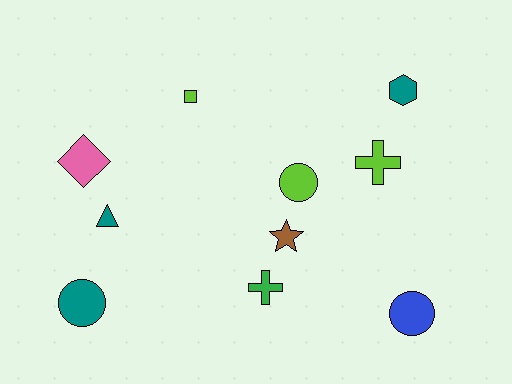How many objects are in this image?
There are 10 objects.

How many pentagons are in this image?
There are no pentagons.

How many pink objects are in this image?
There is 1 pink object.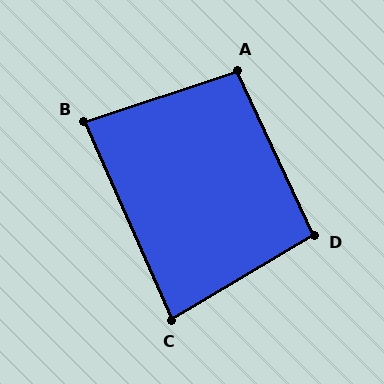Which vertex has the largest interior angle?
A, at approximately 97 degrees.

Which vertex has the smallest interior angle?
C, at approximately 83 degrees.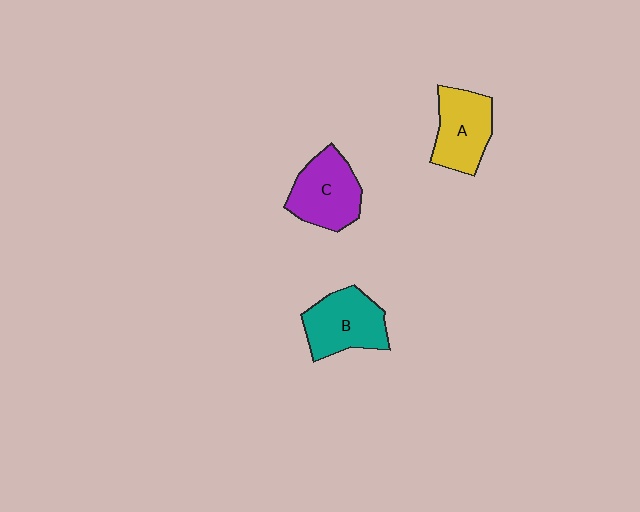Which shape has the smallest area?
Shape A (yellow).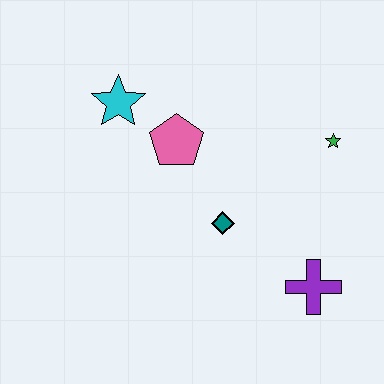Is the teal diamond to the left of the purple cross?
Yes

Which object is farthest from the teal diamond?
The cyan star is farthest from the teal diamond.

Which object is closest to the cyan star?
The pink pentagon is closest to the cyan star.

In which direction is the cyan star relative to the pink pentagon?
The cyan star is to the left of the pink pentagon.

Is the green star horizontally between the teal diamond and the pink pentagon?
No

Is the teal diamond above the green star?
No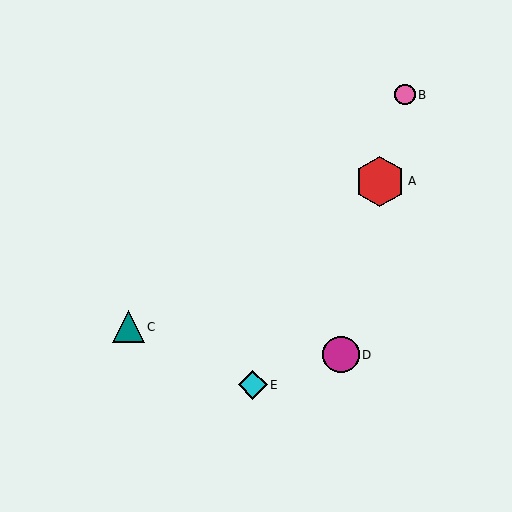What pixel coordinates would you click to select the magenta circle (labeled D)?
Click at (341, 355) to select the magenta circle D.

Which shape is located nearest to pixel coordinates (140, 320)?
The teal triangle (labeled C) at (128, 327) is nearest to that location.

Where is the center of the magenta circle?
The center of the magenta circle is at (341, 355).